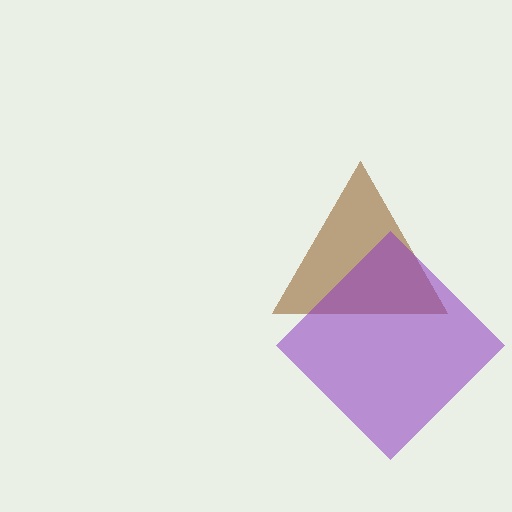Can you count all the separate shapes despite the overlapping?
Yes, there are 2 separate shapes.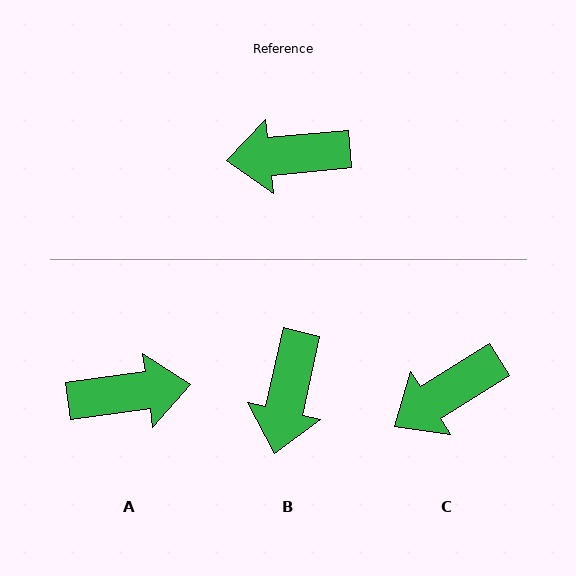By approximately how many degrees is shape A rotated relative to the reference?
Approximately 178 degrees clockwise.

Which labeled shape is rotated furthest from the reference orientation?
A, about 178 degrees away.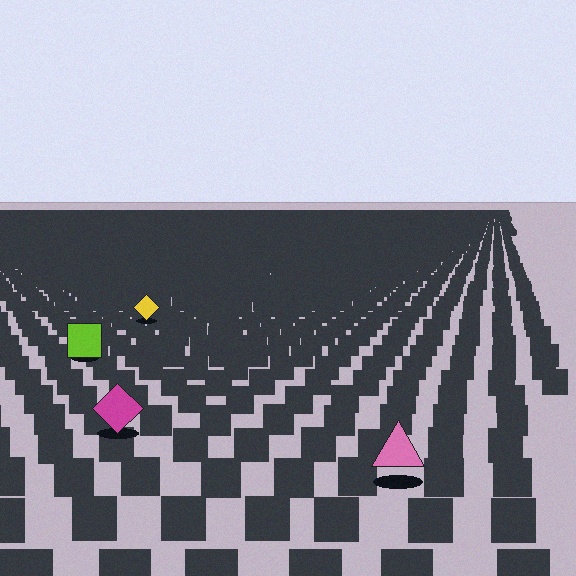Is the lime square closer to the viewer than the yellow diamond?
Yes. The lime square is closer — you can tell from the texture gradient: the ground texture is coarser near it.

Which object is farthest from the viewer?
The yellow diamond is farthest from the viewer. It appears smaller and the ground texture around it is denser.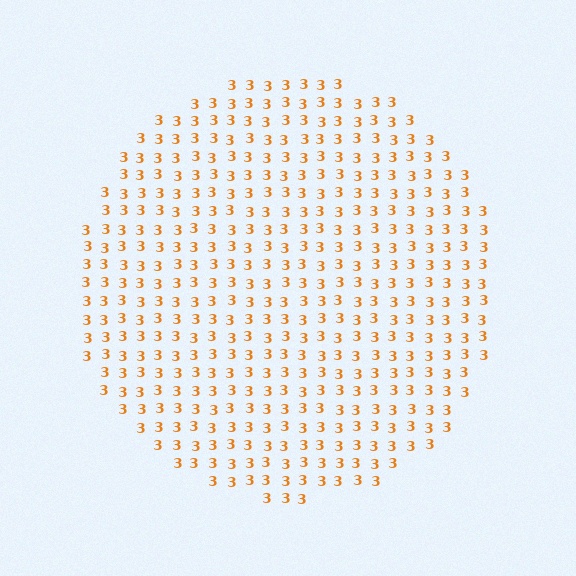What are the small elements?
The small elements are digit 3's.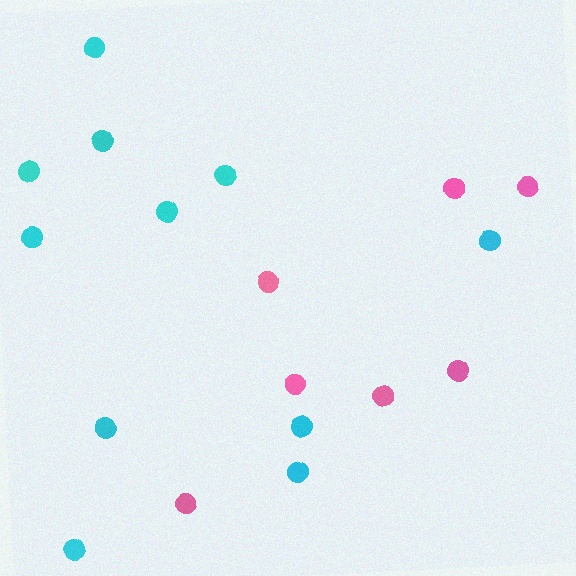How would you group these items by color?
There are 2 groups: one group of pink circles (7) and one group of cyan circles (11).